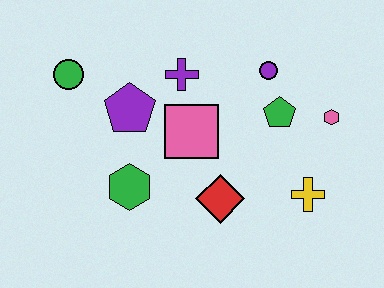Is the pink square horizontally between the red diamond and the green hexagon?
Yes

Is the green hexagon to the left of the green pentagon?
Yes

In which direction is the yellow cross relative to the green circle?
The yellow cross is to the right of the green circle.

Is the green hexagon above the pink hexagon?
No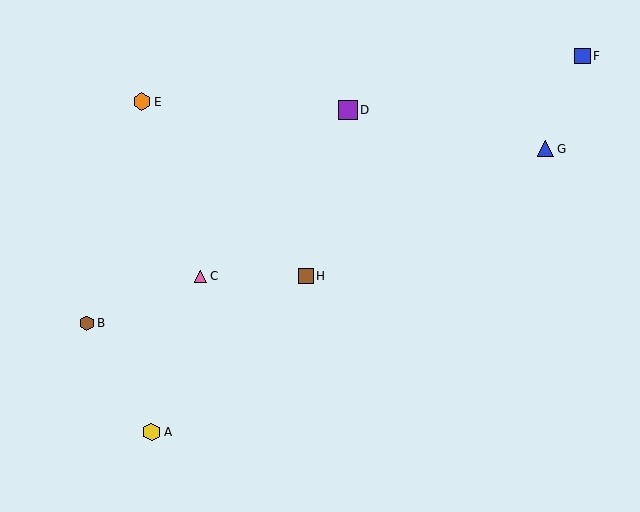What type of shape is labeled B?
Shape B is a brown hexagon.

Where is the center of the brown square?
The center of the brown square is at (306, 276).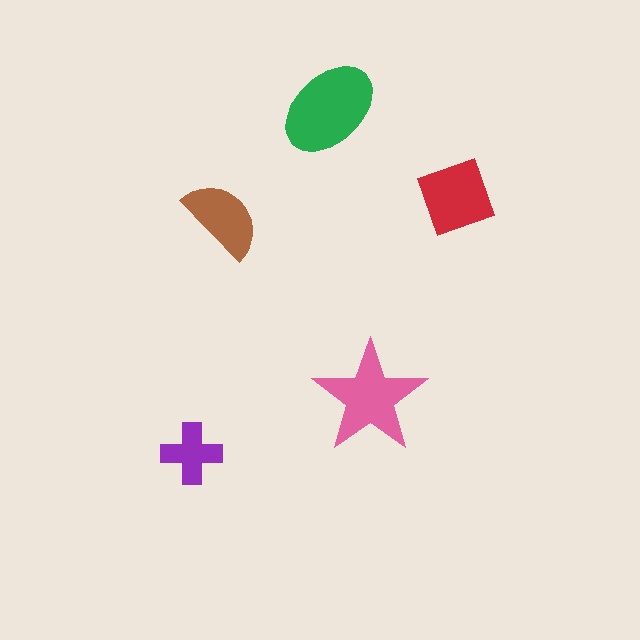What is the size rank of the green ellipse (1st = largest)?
1st.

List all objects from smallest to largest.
The purple cross, the brown semicircle, the red diamond, the pink star, the green ellipse.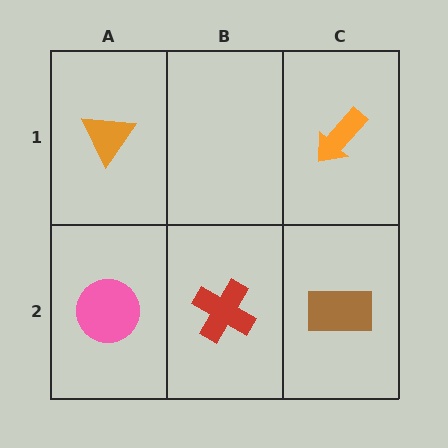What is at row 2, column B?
A red cross.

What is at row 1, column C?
An orange arrow.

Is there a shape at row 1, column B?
No, that cell is empty.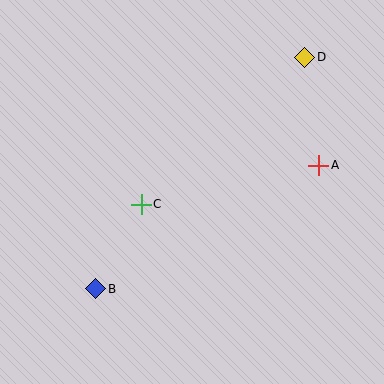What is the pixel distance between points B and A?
The distance between B and A is 255 pixels.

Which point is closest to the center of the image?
Point C at (141, 204) is closest to the center.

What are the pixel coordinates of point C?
Point C is at (141, 204).